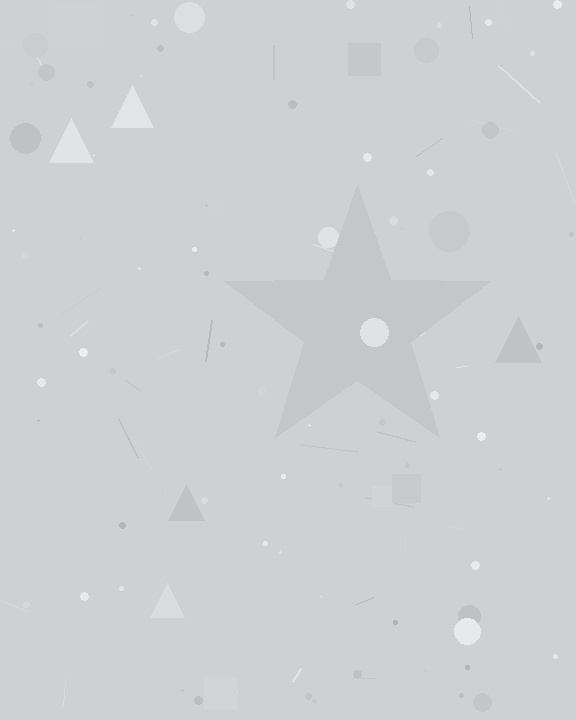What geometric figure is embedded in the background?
A star is embedded in the background.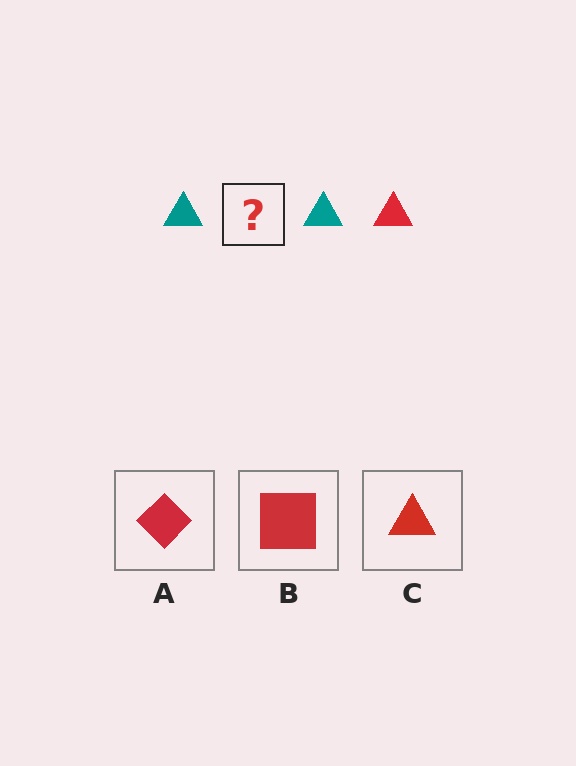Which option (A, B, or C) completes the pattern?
C.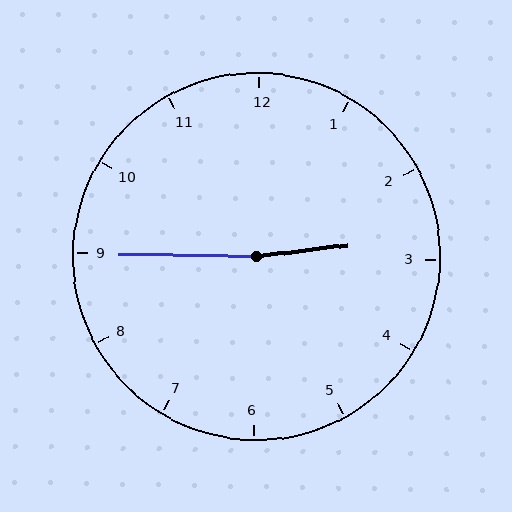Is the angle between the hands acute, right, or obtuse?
It is obtuse.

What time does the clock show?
2:45.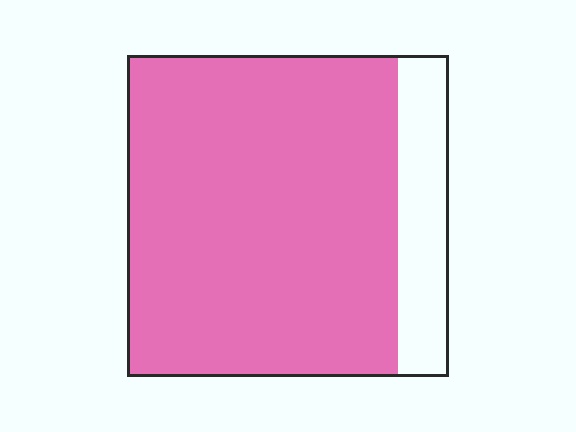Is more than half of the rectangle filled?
Yes.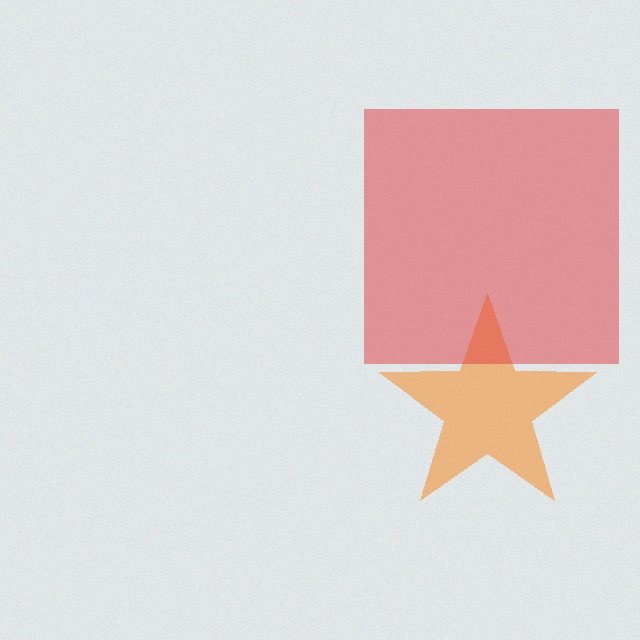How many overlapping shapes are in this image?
There are 2 overlapping shapes in the image.